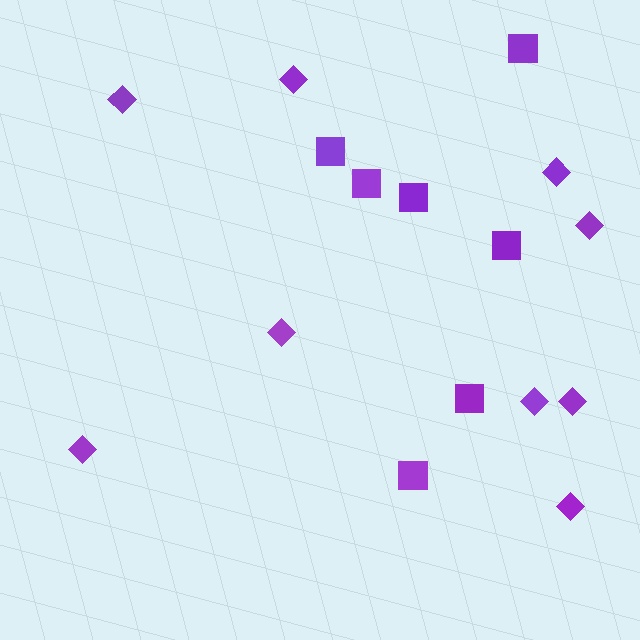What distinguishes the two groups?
There are 2 groups: one group of diamonds (9) and one group of squares (7).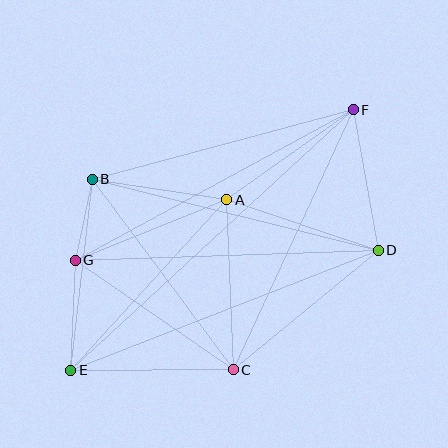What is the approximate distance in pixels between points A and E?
The distance between A and E is approximately 231 pixels.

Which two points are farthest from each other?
Points E and F are farthest from each other.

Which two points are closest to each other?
Points B and G are closest to each other.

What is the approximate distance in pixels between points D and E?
The distance between D and E is approximately 330 pixels.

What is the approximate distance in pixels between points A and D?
The distance between A and D is approximately 159 pixels.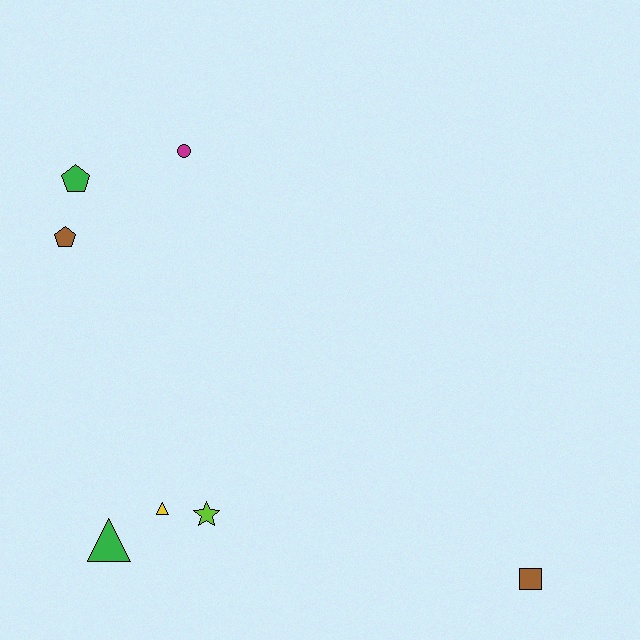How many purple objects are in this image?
There are no purple objects.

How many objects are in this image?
There are 7 objects.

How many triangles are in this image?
There are 2 triangles.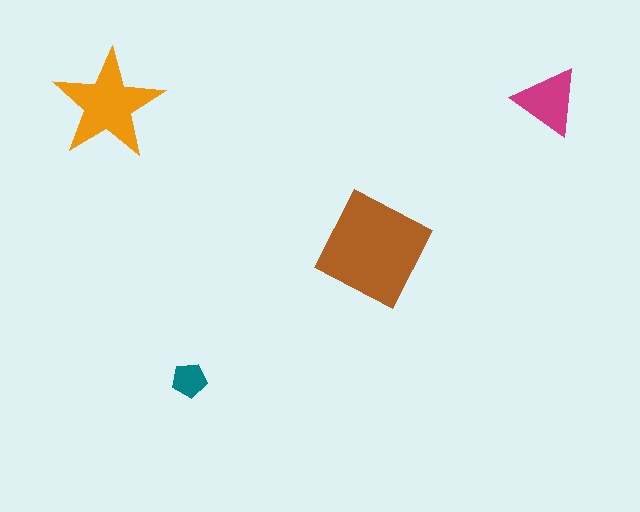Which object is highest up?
The magenta triangle is topmost.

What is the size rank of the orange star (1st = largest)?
2nd.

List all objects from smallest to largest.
The teal pentagon, the magenta triangle, the orange star, the brown square.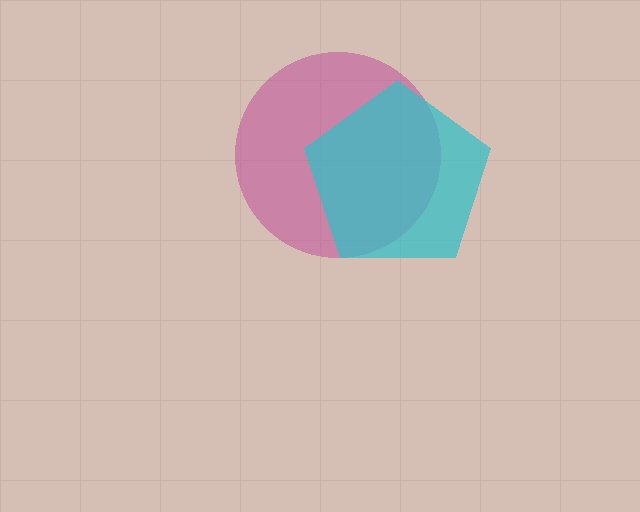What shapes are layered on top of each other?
The layered shapes are: a magenta circle, a cyan pentagon.